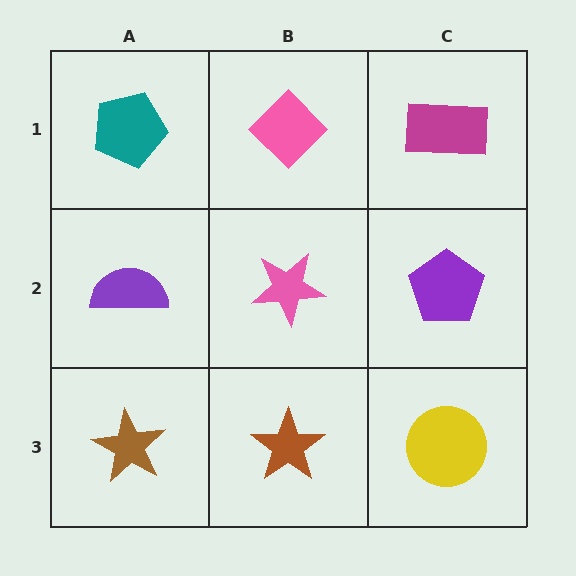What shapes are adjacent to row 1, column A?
A purple semicircle (row 2, column A), a pink diamond (row 1, column B).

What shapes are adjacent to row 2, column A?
A teal pentagon (row 1, column A), a brown star (row 3, column A), a pink star (row 2, column B).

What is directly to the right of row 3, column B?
A yellow circle.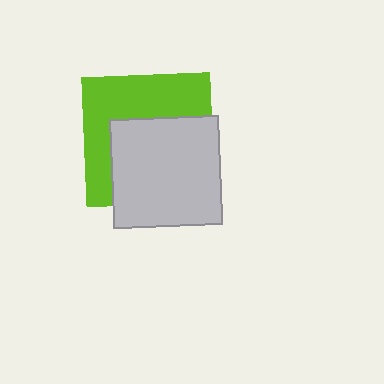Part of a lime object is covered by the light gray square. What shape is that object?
It is a square.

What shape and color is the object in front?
The object in front is a light gray square.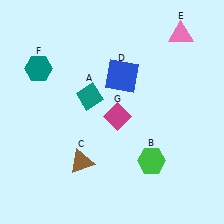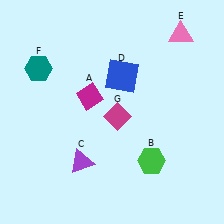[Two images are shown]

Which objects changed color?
A changed from teal to magenta. C changed from brown to purple.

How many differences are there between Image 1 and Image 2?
There are 2 differences between the two images.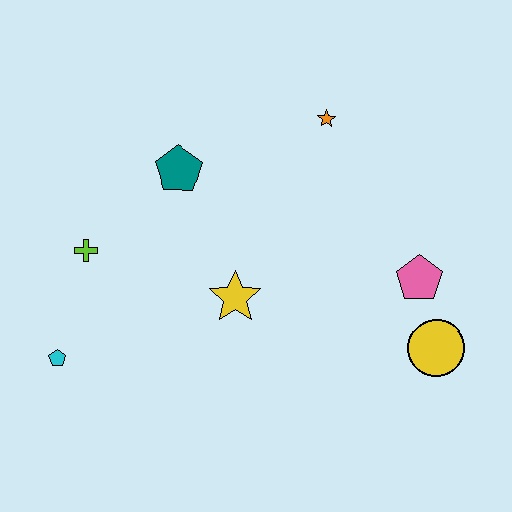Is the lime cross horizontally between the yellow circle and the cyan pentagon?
Yes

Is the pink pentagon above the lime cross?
No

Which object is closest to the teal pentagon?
The lime cross is closest to the teal pentagon.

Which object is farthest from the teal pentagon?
The yellow circle is farthest from the teal pentagon.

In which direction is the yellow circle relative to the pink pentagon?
The yellow circle is below the pink pentagon.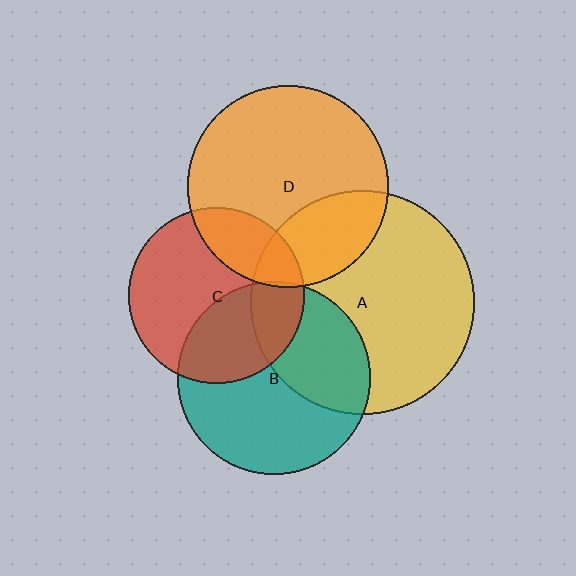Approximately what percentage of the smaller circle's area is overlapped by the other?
Approximately 40%.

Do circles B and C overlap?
Yes.